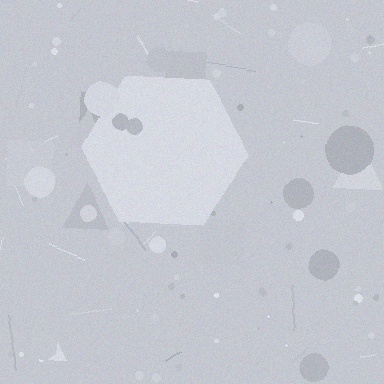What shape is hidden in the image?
A hexagon is hidden in the image.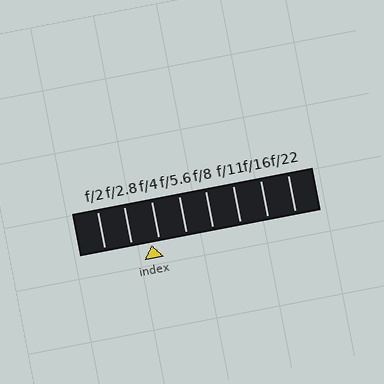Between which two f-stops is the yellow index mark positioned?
The index mark is between f/2.8 and f/4.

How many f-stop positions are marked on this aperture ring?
There are 8 f-stop positions marked.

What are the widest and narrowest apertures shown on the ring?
The widest aperture shown is f/2 and the narrowest is f/22.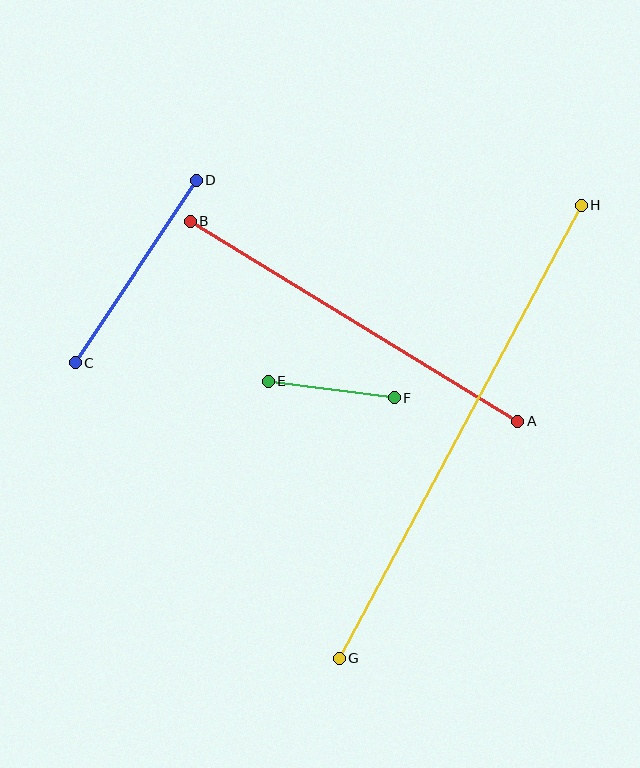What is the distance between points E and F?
The distance is approximately 127 pixels.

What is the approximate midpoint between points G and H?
The midpoint is at approximately (460, 432) pixels.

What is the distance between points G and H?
The distance is approximately 513 pixels.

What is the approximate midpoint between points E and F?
The midpoint is at approximately (331, 389) pixels.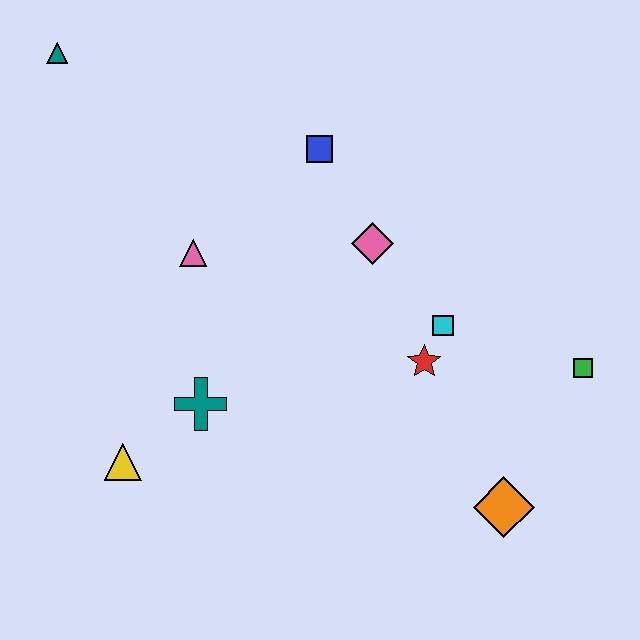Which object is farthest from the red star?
The teal triangle is farthest from the red star.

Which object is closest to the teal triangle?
The pink triangle is closest to the teal triangle.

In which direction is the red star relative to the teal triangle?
The red star is to the right of the teal triangle.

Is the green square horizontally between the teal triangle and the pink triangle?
No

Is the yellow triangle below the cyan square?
Yes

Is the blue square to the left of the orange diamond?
Yes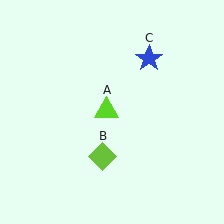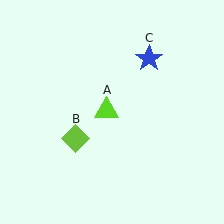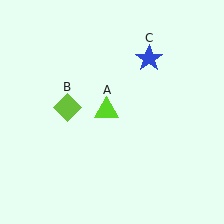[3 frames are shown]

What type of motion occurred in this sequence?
The lime diamond (object B) rotated clockwise around the center of the scene.